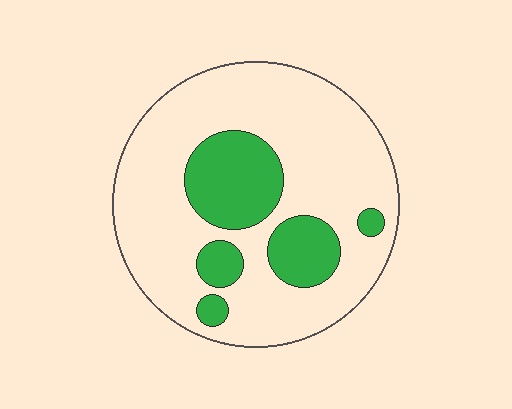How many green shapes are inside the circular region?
5.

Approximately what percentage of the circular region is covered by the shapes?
Approximately 25%.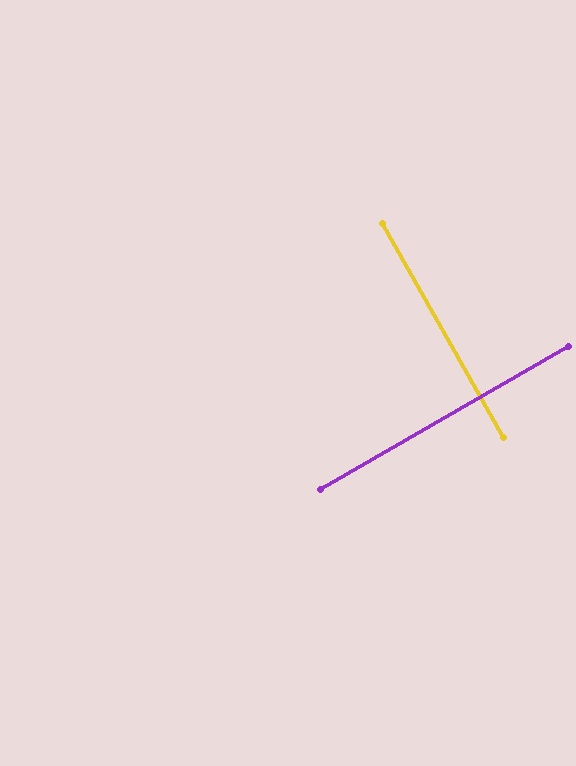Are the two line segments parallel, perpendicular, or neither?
Perpendicular — they meet at approximately 90°.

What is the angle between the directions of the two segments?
Approximately 90 degrees.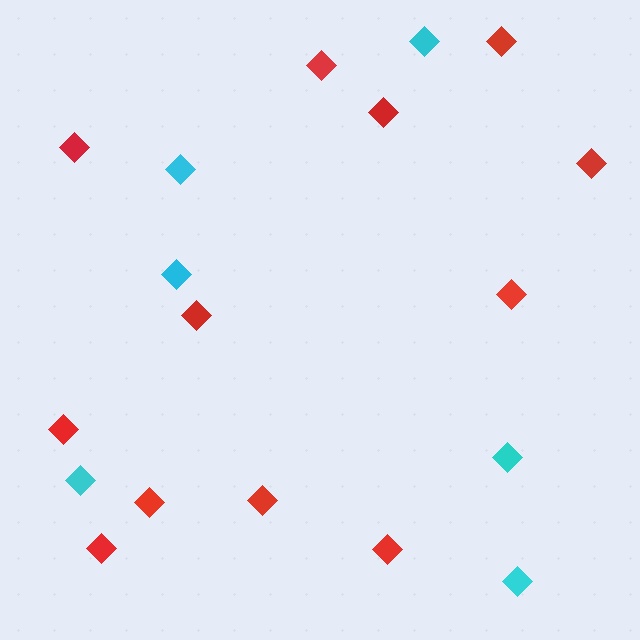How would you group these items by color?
There are 2 groups: one group of cyan diamonds (6) and one group of red diamonds (12).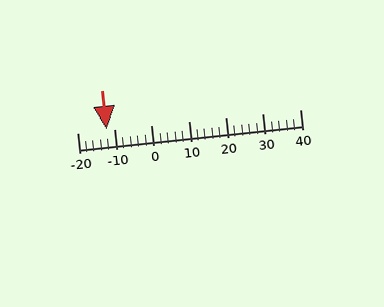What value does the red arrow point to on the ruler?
The red arrow points to approximately -12.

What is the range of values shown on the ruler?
The ruler shows values from -20 to 40.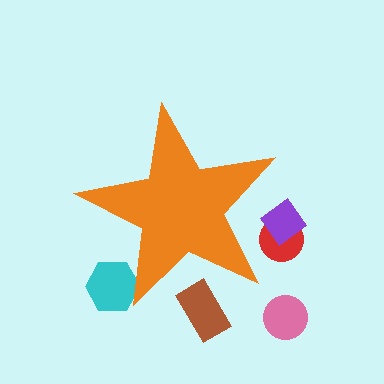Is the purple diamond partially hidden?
Yes, the purple diamond is partially hidden behind the orange star.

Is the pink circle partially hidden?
No, the pink circle is fully visible.